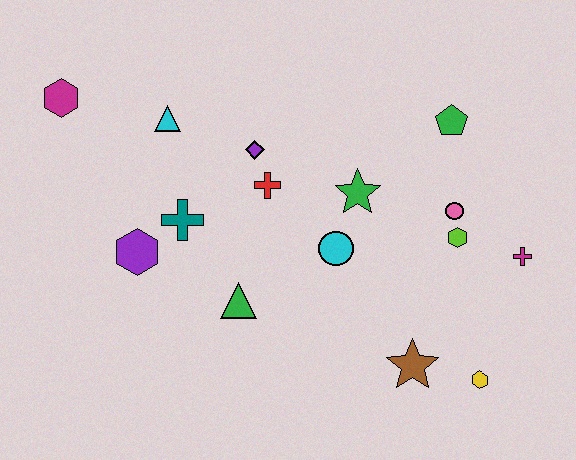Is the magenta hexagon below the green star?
No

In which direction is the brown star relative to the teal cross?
The brown star is to the right of the teal cross.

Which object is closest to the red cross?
The purple diamond is closest to the red cross.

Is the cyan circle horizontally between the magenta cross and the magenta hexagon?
Yes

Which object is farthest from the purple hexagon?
The magenta cross is farthest from the purple hexagon.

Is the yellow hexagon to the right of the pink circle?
Yes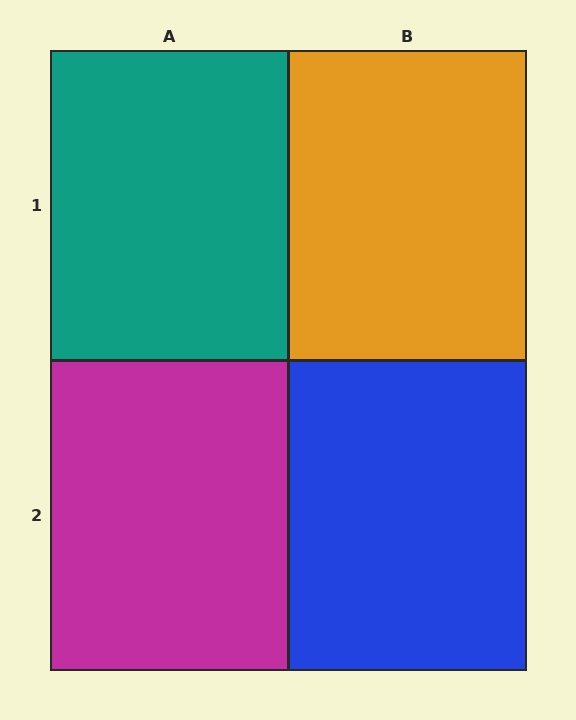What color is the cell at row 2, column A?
Magenta.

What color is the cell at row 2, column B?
Blue.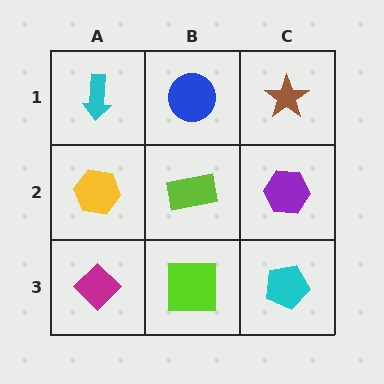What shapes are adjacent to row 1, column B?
A lime rectangle (row 2, column B), a cyan arrow (row 1, column A), a brown star (row 1, column C).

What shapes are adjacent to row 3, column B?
A lime rectangle (row 2, column B), a magenta diamond (row 3, column A), a cyan pentagon (row 3, column C).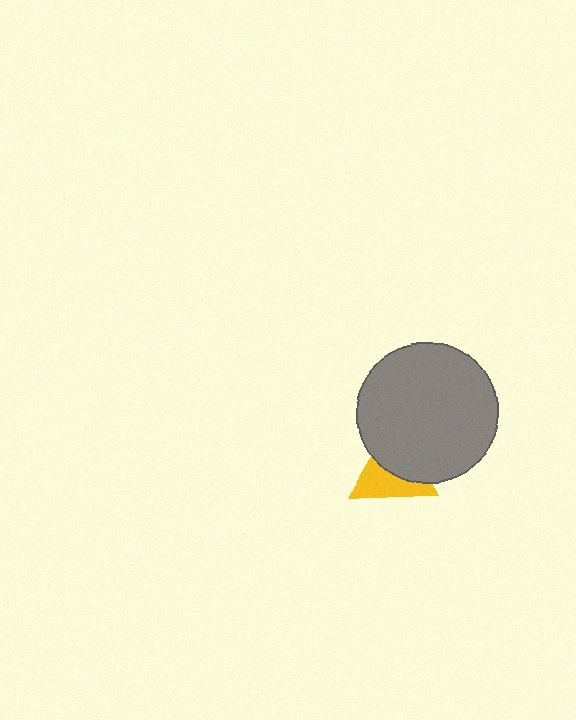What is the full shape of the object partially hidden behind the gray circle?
The partially hidden object is a yellow triangle.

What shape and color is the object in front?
The object in front is a gray circle.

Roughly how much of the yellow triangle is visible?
About half of it is visible (roughly 50%).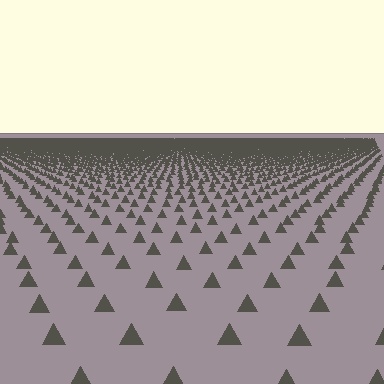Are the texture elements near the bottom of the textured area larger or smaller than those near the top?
Larger. Near the bottom, elements are closer to the viewer and appear at a bigger on-screen size.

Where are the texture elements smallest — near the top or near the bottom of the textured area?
Near the top.